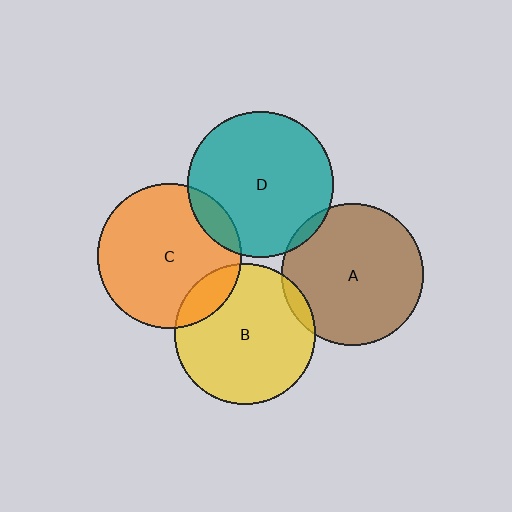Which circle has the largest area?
Circle D (teal).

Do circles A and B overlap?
Yes.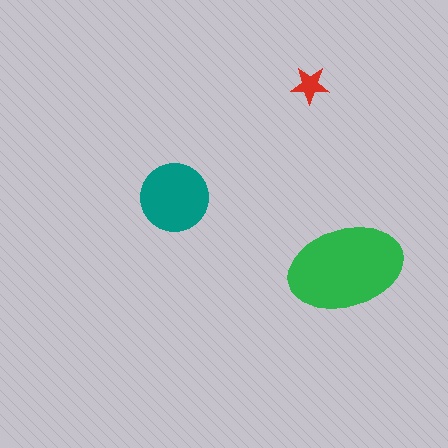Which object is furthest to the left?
The teal circle is leftmost.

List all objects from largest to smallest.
The green ellipse, the teal circle, the red star.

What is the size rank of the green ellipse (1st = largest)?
1st.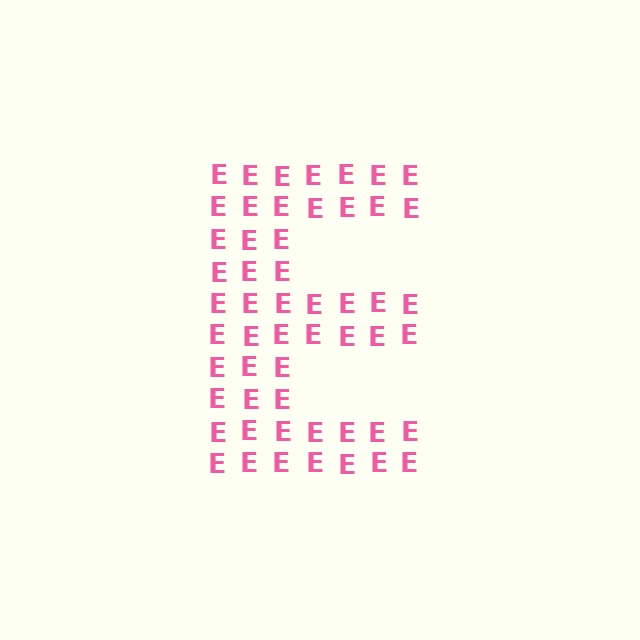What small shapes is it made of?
It is made of small letter E's.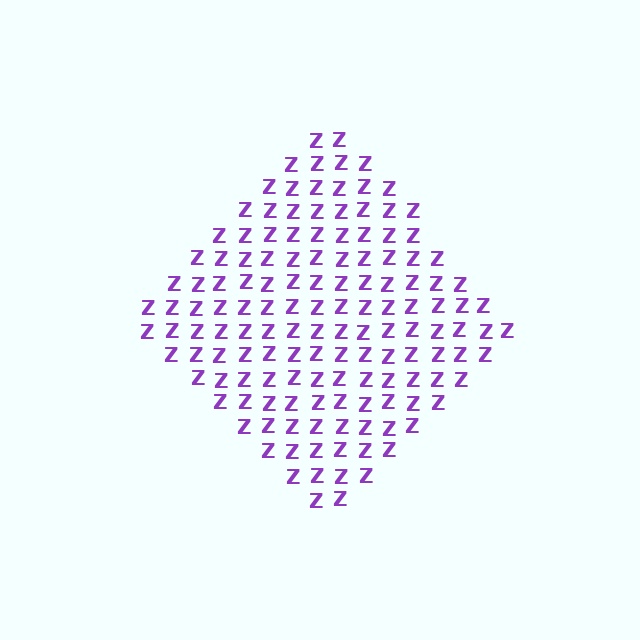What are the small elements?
The small elements are letter Z's.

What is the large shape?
The large shape is a diamond.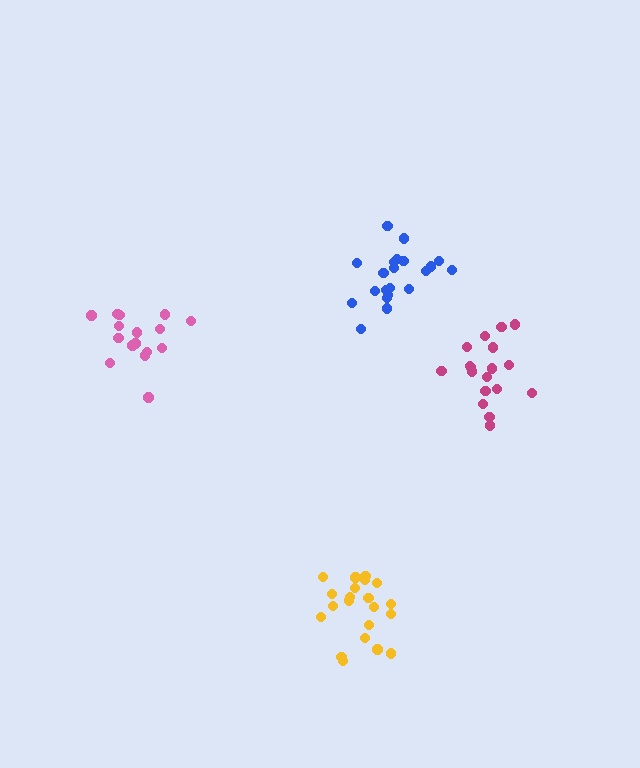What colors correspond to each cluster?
The clusters are colored: magenta, blue, yellow, pink.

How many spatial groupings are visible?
There are 4 spatial groupings.